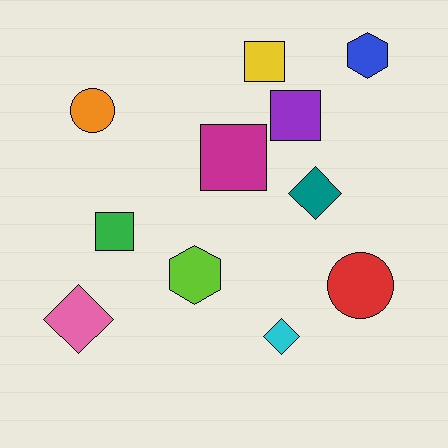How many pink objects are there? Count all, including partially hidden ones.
There is 1 pink object.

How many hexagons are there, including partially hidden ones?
There are 2 hexagons.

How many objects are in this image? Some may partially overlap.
There are 11 objects.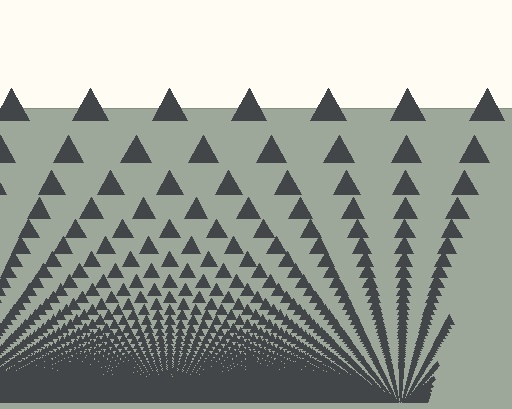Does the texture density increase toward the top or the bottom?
Density increases toward the bottom.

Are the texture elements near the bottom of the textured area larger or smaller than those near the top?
Smaller. The gradient is inverted — elements near the bottom are smaller and denser.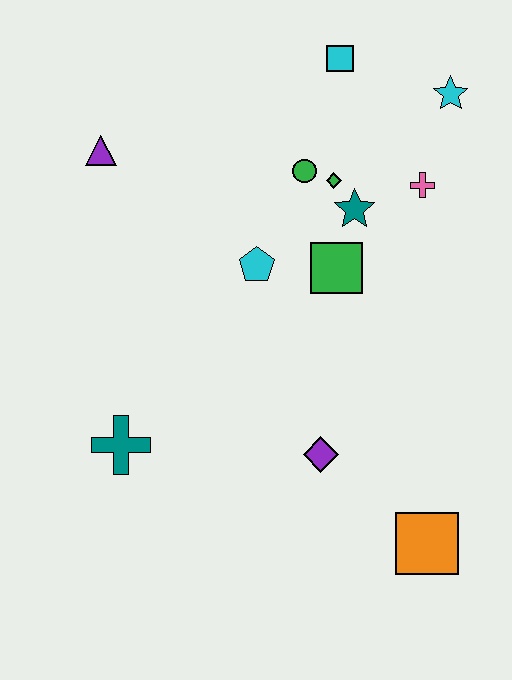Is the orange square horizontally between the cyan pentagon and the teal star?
No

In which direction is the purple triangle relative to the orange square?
The purple triangle is above the orange square.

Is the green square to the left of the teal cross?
No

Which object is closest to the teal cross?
The purple diamond is closest to the teal cross.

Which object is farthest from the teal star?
The orange square is farthest from the teal star.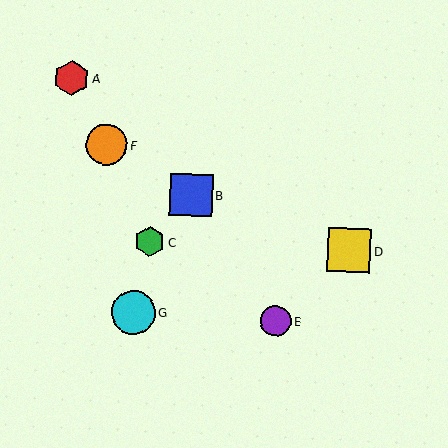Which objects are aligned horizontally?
Objects C, D are aligned horizontally.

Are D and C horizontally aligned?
Yes, both are at y≈250.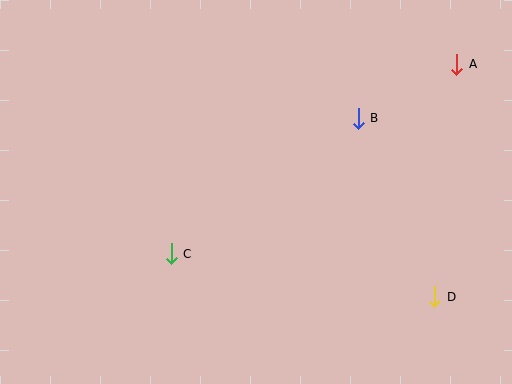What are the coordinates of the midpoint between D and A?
The midpoint between D and A is at (446, 181).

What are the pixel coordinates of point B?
Point B is at (358, 118).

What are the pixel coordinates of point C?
Point C is at (171, 254).